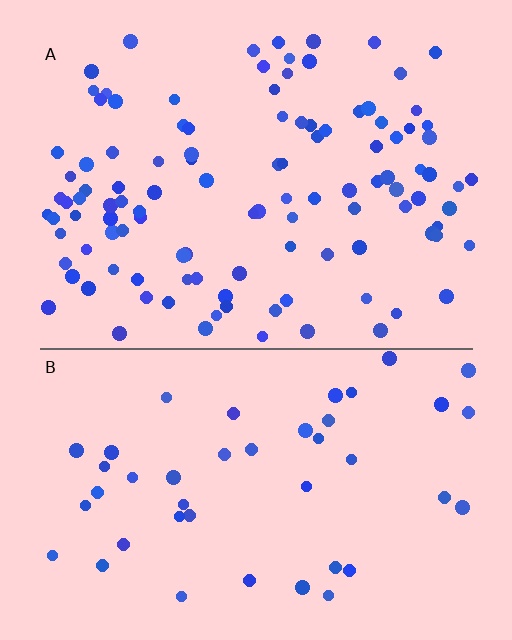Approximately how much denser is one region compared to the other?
Approximately 2.5× — region A over region B.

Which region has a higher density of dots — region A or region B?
A (the top).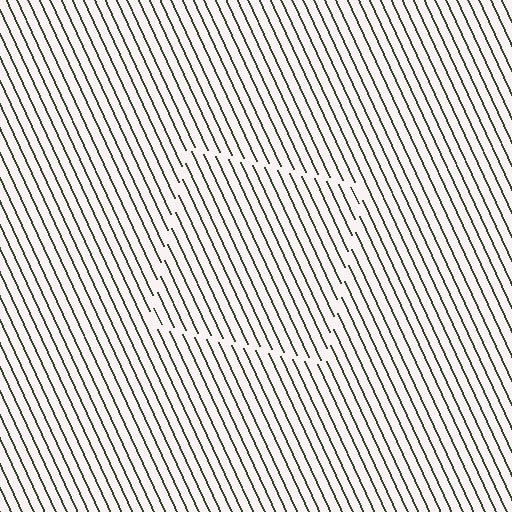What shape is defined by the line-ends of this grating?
An illusory square. The interior of the shape contains the same grating, shifted by half a period — the contour is defined by the phase discontinuity where line-ends from the inner and outer gratings abut.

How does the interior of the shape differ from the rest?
The interior of the shape contains the same grating, shifted by half a period — the contour is defined by the phase discontinuity where line-ends from the inner and outer gratings abut.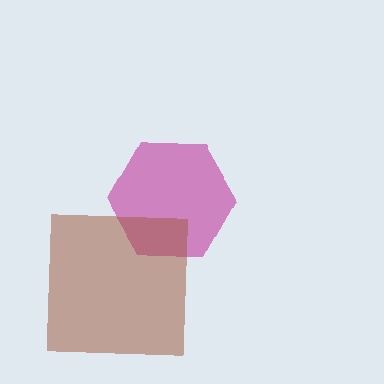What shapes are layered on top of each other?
The layered shapes are: a magenta hexagon, a brown square.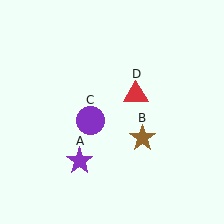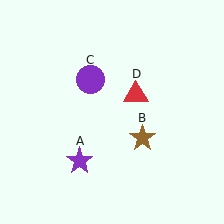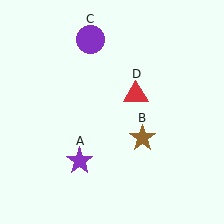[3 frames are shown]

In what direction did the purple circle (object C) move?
The purple circle (object C) moved up.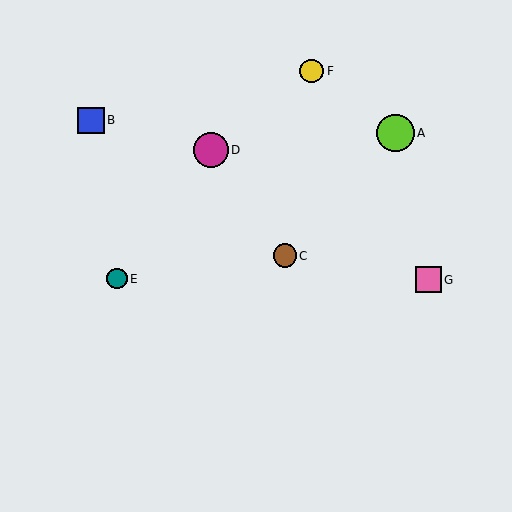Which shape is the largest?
The lime circle (labeled A) is the largest.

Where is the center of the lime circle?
The center of the lime circle is at (395, 133).